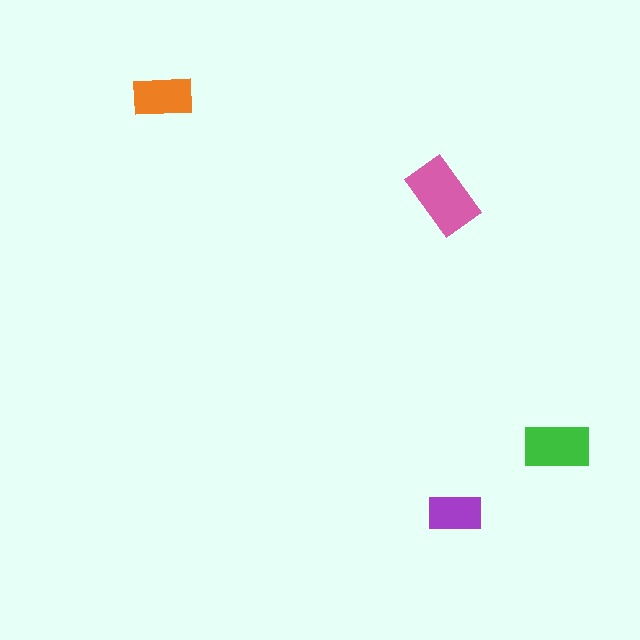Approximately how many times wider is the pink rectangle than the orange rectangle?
About 1.5 times wider.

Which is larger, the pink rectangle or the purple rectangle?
The pink one.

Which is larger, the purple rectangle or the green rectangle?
The green one.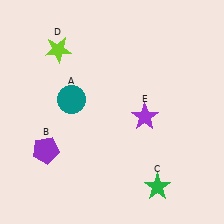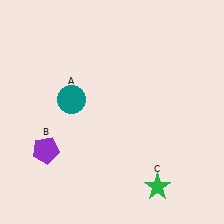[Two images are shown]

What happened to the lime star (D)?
The lime star (D) was removed in Image 2. It was in the top-left area of Image 1.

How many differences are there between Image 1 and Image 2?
There are 2 differences between the two images.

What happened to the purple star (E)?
The purple star (E) was removed in Image 2. It was in the bottom-right area of Image 1.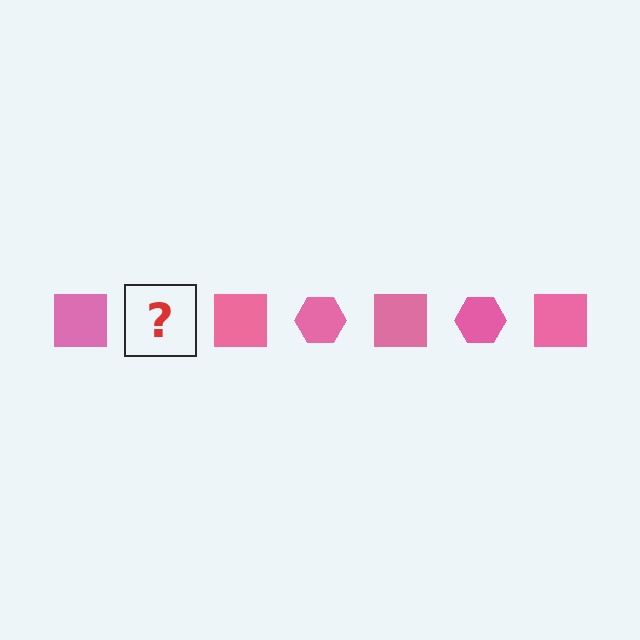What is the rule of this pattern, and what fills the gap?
The rule is that the pattern cycles through square, hexagon shapes in pink. The gap should be filled with a pink hexagon.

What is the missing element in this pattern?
The missing element is a pink hexagon.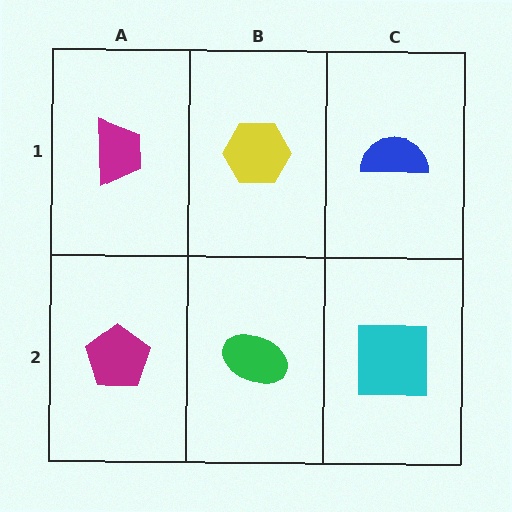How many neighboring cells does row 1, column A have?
2.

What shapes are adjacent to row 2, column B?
A yellow hexagon (row 1, column B), a magenta pentagon (row 2, column A), a cyan square (row 2, column C).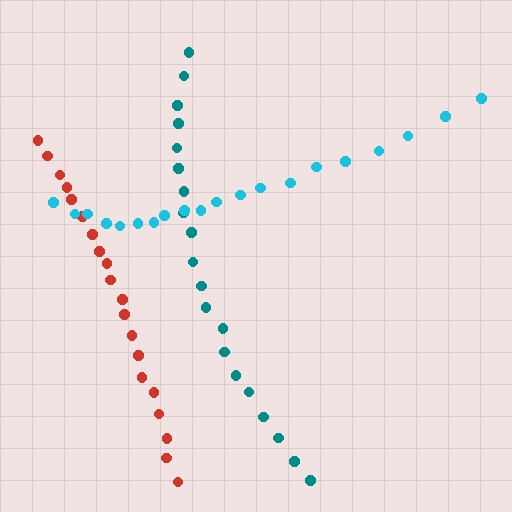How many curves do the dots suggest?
There are 3 distinct paths.